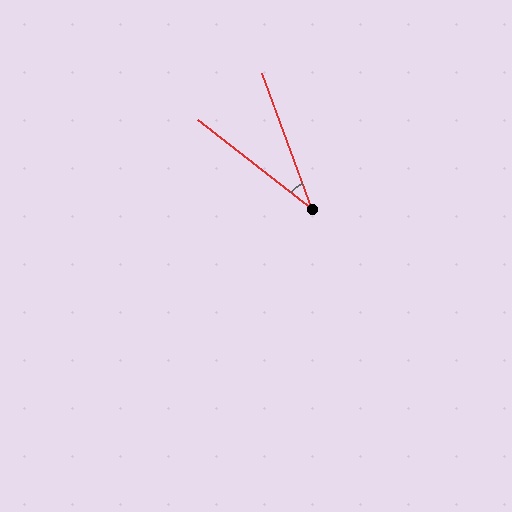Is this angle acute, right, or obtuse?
It is acute.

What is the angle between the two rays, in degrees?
Approximately 31 degrees.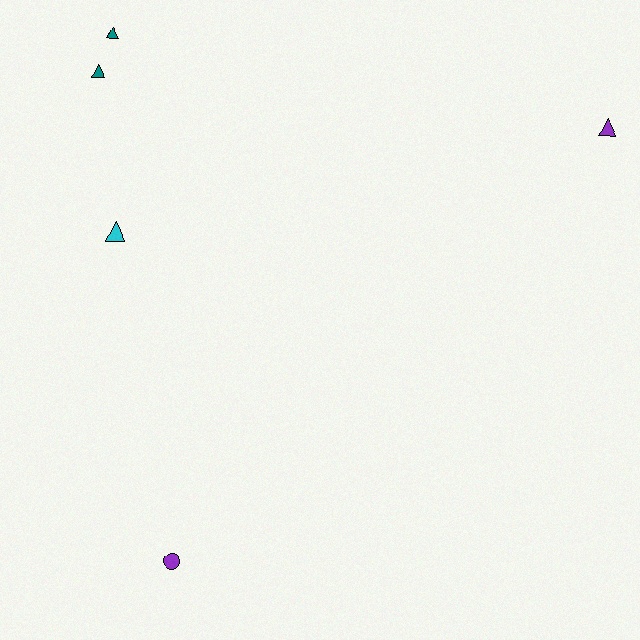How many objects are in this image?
There are 5 objects.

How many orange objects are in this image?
There are no orange objects.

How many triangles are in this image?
There are 4 triangles.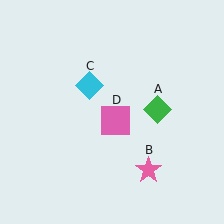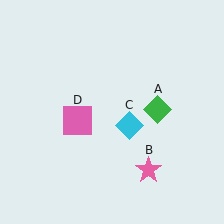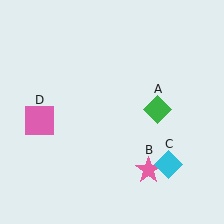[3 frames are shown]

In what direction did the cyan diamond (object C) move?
The cyan diamond (object C) moved down and to the right.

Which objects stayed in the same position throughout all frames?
Green diamond (object A) and pink star (object B) remained stationary.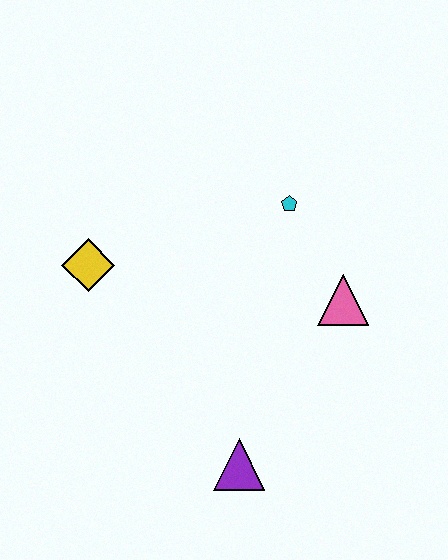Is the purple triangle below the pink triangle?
Yes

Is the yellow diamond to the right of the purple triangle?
No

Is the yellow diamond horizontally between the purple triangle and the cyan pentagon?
No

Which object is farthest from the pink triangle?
The yellow diamond is farthest from the pink triangle.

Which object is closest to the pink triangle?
The cyan pentagon is closest to the pink triangle.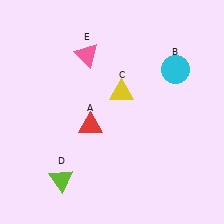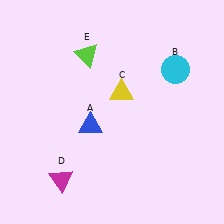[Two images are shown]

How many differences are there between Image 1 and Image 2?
There are 3 differences between the two images.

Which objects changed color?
A changed from red to blue. D changed from lime to magenta. E changed from pink to lime.